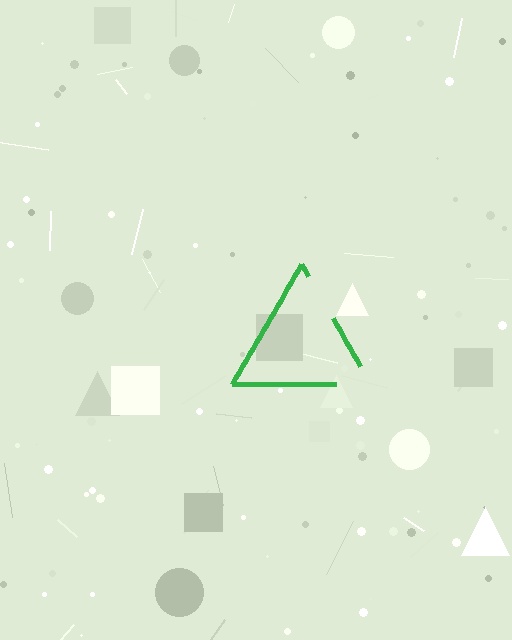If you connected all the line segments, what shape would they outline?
They would outline a triangle.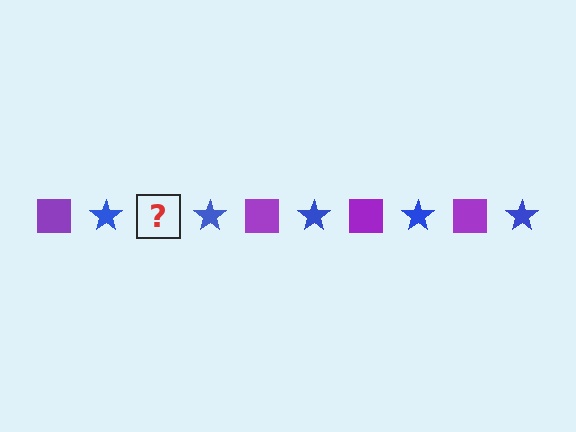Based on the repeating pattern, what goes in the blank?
The blank should be a purple square.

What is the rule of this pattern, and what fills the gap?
The rule is that the pattern alternates between purple square and blue star. The gap should be filled with a purple square.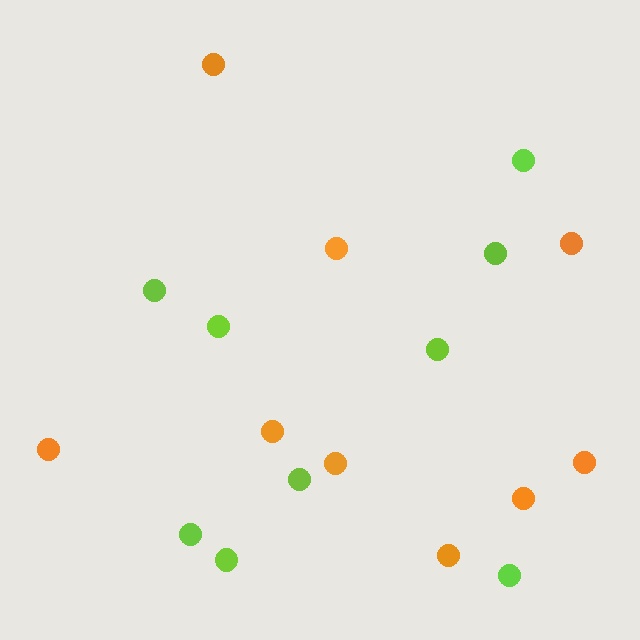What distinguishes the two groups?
There are 2 groups: one group of orange circles (9) and one group of lime circles (9).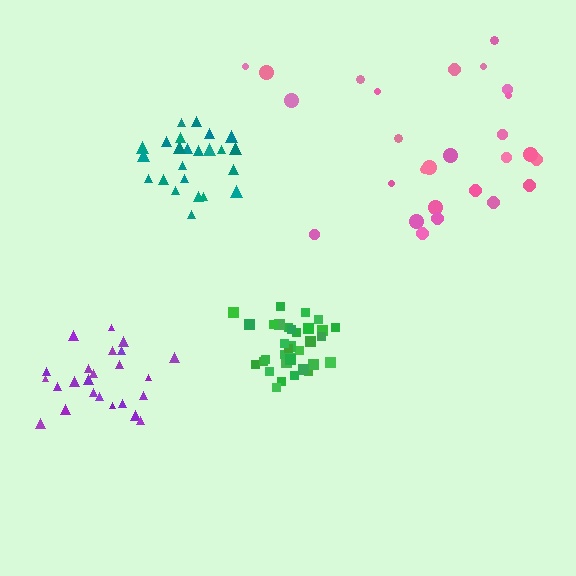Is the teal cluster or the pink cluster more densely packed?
Teal.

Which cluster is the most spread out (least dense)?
Pink.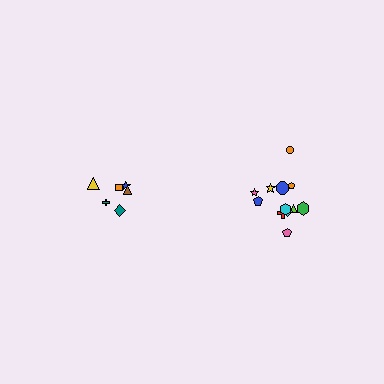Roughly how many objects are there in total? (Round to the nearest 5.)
Roughly 20 objects in total.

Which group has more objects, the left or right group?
The right group.